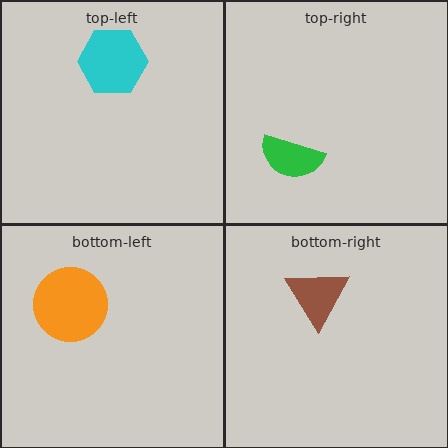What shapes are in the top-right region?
The green semicircle.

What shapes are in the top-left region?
The cyan hexagon.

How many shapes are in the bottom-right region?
1.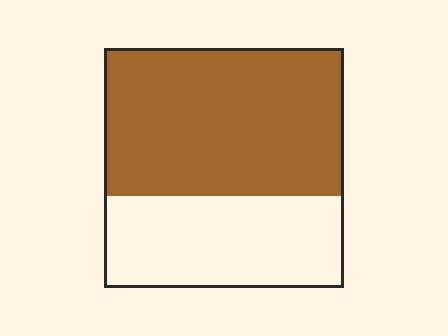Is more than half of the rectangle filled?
Yes.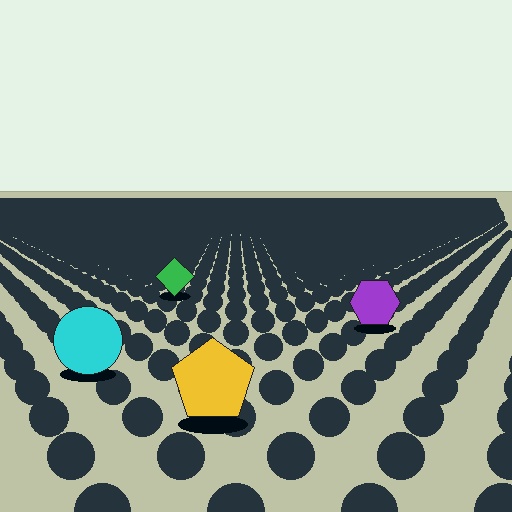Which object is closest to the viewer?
The yellow pentagon is closest. The texture marks near it are larger and more spread out.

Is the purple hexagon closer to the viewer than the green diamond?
Yes. The purple hexagon is closer — you can tell from the texture gradient: the ground texture is coarser near it.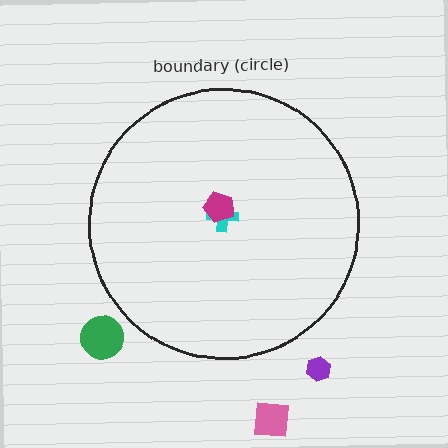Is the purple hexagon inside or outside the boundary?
Outside.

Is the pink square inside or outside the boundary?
Outside.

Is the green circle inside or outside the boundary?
Outside.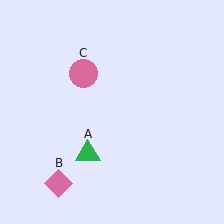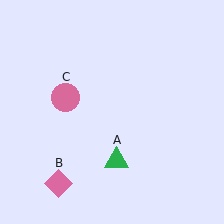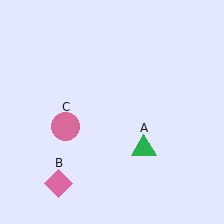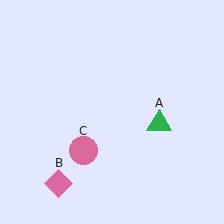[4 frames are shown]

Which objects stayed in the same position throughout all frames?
Pink diamond (object B) remained stationary.